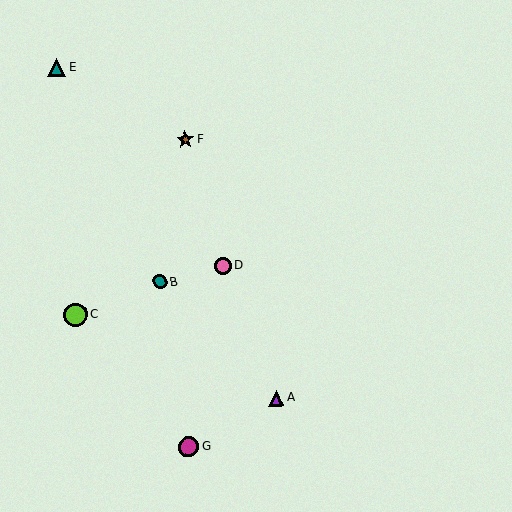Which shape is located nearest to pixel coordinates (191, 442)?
The magenta circle (labeled G) at (188, 447) is nearest to that location.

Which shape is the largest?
The lime circle (labeled C) is the largest.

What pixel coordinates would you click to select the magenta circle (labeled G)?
Click at (188, 447) to select the magenta circle G.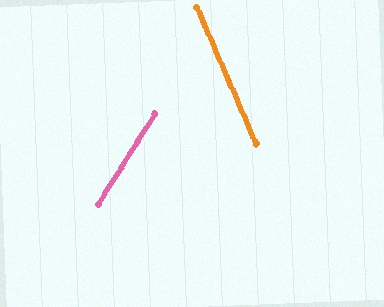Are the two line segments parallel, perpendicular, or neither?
Neither parallel nor perpendicular — they differ by about 56°.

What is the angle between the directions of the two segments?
Approximately 56 degrees.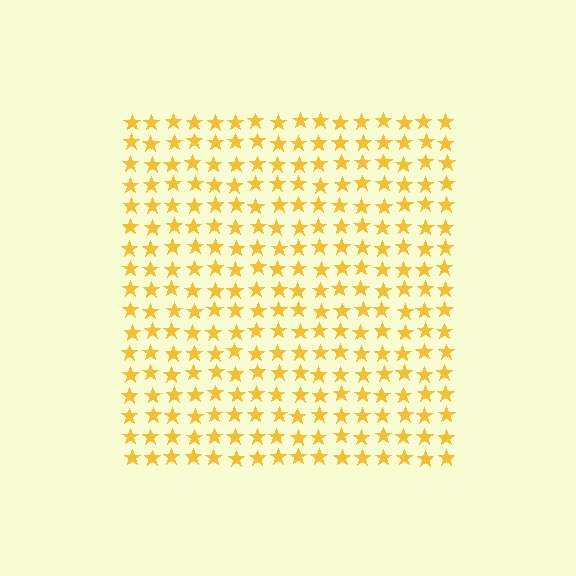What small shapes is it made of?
It is made of small stars.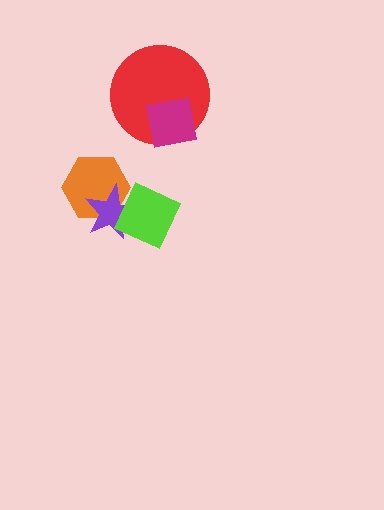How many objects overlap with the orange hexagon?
2 objects overlap with the orange hexagon.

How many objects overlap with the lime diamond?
2 objects overlap with the lime diamond.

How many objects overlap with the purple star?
2 objects overlap with the purple star.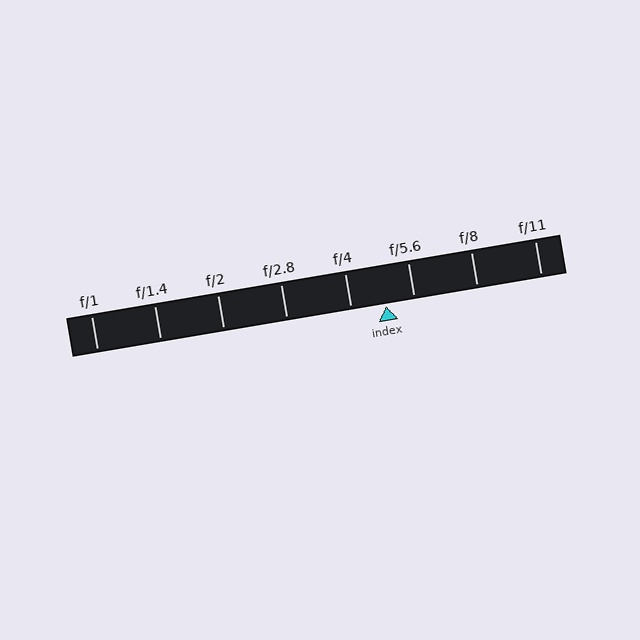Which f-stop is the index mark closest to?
The index mark is closest to f/5.6.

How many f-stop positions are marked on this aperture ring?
There are 8 f-stop positions marked.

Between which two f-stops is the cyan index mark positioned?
The index mark is between f/4 and f/5.6.